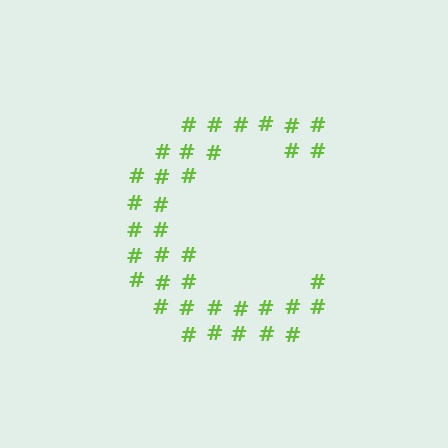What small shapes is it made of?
It is made of small hash symbols.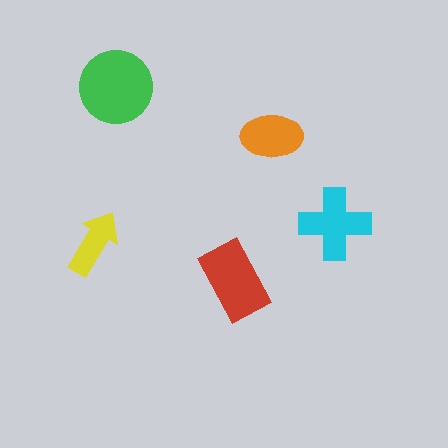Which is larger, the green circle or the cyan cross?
The green circle.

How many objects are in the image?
There are 5 objects in the image.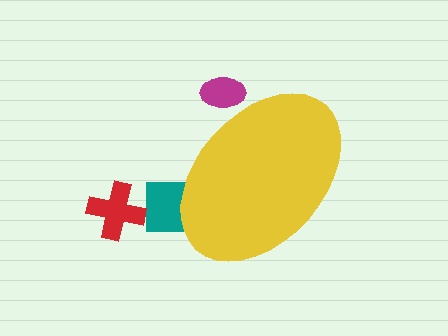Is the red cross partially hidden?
No, the red cross is fully visible.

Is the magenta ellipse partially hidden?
Yes, the magenta ellipse is partially hidden behind the yellow ellipse.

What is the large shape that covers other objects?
A yellow ellipse.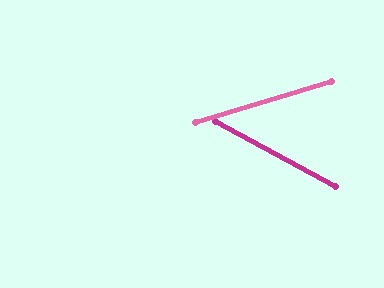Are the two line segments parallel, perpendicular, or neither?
Neither parallel nor perpendicular — they differ by about 45°.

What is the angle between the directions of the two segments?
Approximately 45 degrees.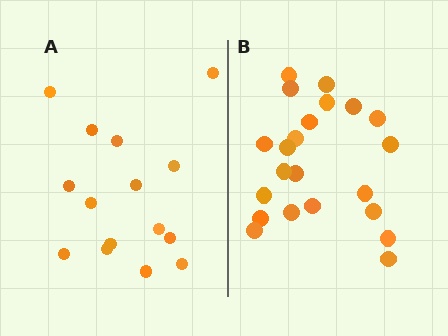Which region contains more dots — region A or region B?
Region B (the right region) has more dots.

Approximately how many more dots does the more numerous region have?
Region B has roughly 8 or so more dots than region A.